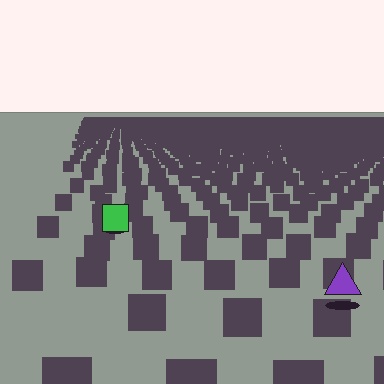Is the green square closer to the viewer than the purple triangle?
No. The purple triangle is closer — you can tell from the texture gradient: the ground texture is coarser near it.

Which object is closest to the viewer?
The purple triangle is closest. The texture marks near it are larger and more spread out.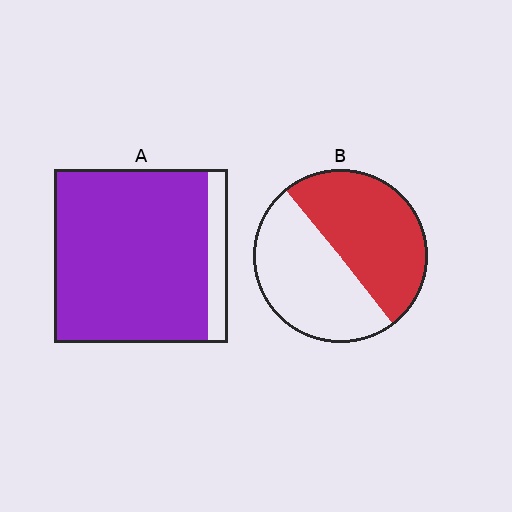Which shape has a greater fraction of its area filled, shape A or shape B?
Shape A.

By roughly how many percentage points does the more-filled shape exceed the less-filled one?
By roughly 40 percentage points (A over B).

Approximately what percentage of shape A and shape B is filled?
A is approximately 90% and B is approximately 50%.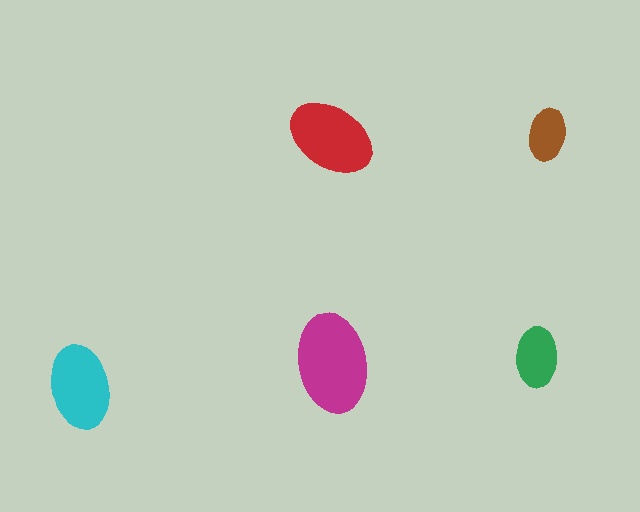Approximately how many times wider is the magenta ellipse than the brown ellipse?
About 2 times wider.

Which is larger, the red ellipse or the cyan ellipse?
The red one.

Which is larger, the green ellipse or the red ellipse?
The red one.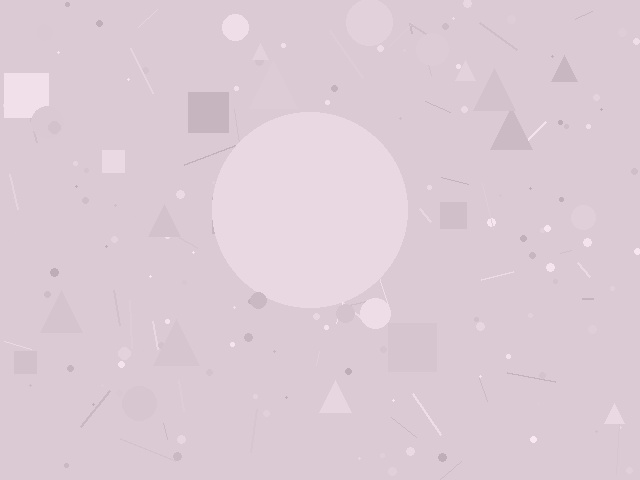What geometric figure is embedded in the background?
A circle is embedded in the background.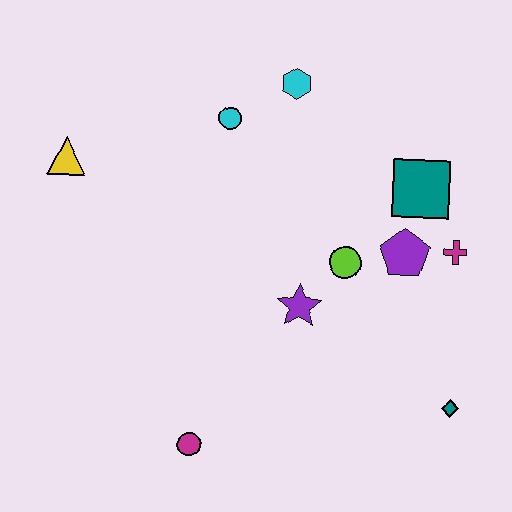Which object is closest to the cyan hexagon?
The cyan circle is closest to the cyan hexagon.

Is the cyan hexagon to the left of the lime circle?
Yes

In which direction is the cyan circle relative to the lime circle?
The cyan circle is above the lime circle.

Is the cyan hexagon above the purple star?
Yes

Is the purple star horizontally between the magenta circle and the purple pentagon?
Yes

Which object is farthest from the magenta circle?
The cyan hexagon is farthest from the magenta circle.